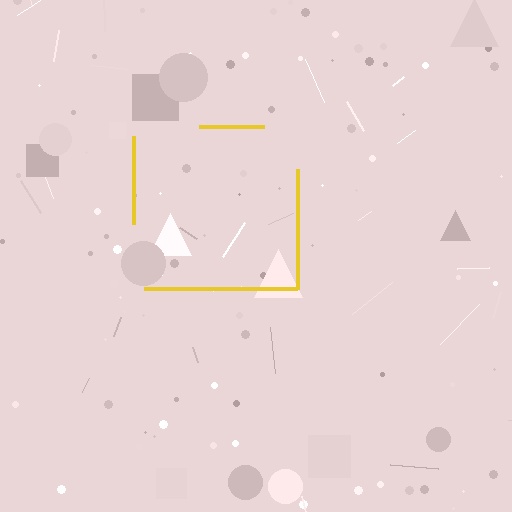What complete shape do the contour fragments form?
The contour fragments form a square.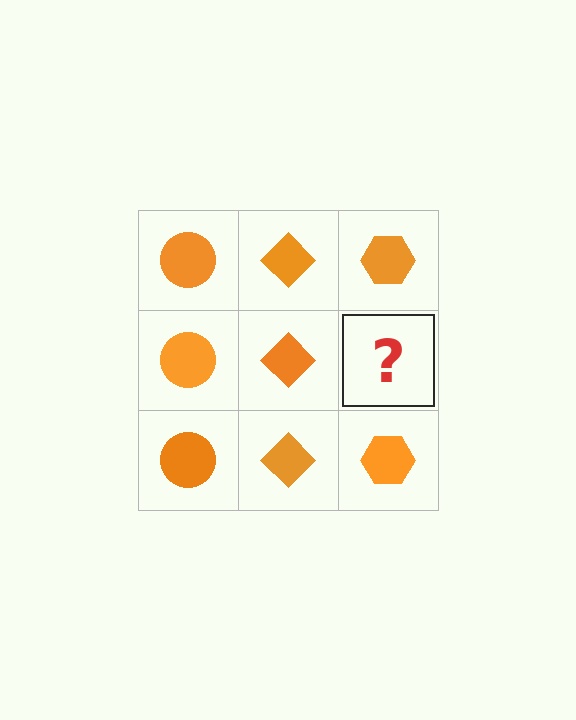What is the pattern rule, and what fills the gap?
The rule is that each column has a consistent shape. The gap should be filled with an orange hexagon.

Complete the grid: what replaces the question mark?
The question mark should be replaced with an orange hexagon.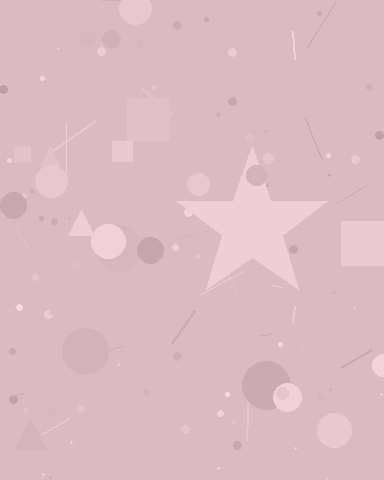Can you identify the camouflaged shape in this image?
The camouflaged shape is a star.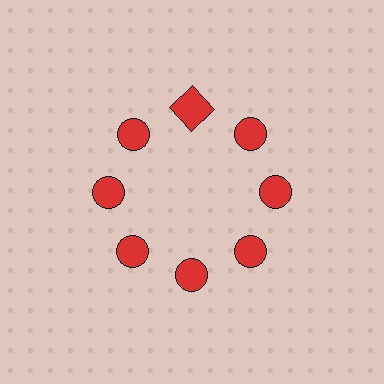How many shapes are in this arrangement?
There are 8 shapes arranged in a ring pattern.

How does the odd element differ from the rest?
It has a different shape: square instead of circle.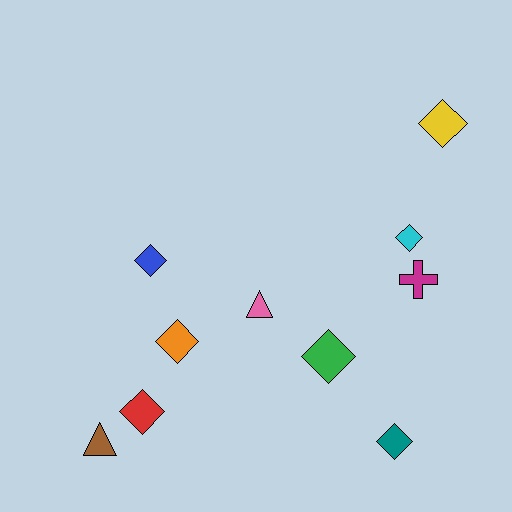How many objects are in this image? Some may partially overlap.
There are 10 objects.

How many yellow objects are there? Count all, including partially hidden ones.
There is 1 yellow object.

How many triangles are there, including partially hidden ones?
There are 2 triangles.